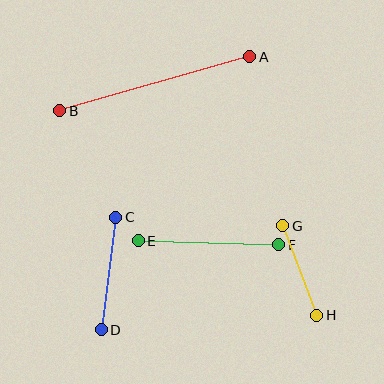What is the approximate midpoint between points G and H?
The midpoint is at approximately (300, 271) pixels.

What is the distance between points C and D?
The distance is approximately 114 pixels.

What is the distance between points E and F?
The distance is approximately 140 pixels.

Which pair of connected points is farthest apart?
Points A and B are farthest apart.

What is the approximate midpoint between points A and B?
The midpoint is at approximately (155, 84) pixels.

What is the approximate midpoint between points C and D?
The midpoint is at approximately (108, 274) pixels.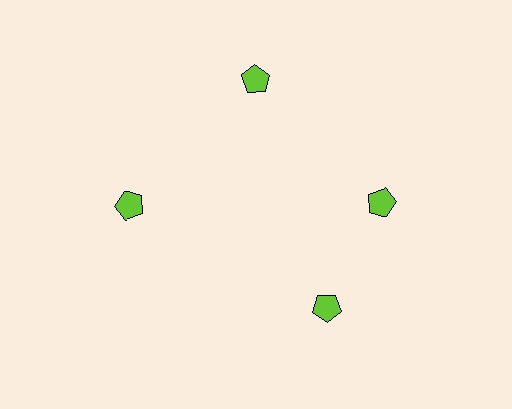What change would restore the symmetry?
The symmetry would be restored by rotating it back into even spacing with its neighbors so that all 4 pentagons sit at equal angles and equal distance from the center.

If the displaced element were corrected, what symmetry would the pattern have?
It would have 4-fold rotational symmetry — the pattern would map onto itself every 90 degrees.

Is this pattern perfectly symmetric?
No. The 4 lime pentagons are arranged in a ring, but one element near the 6 o'clock position is rotated out of alignment along the ring, breaking the 4-fold rotational symmetry.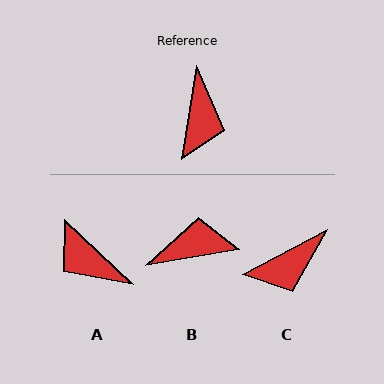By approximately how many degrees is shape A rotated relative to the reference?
Approximately 124 degrees clockwise.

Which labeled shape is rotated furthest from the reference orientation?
A, about 124 degrees away.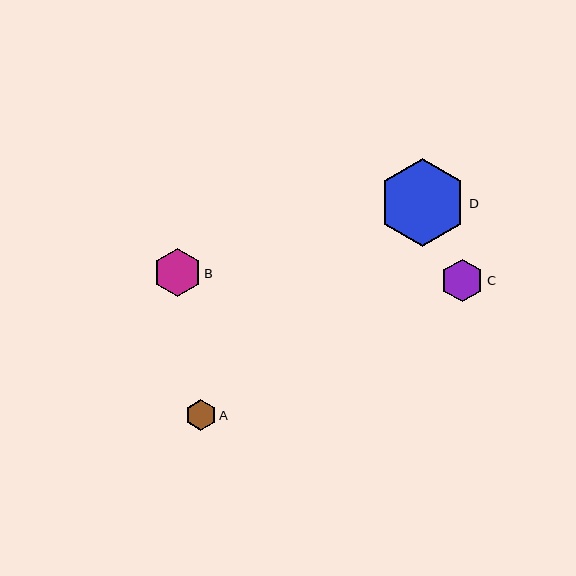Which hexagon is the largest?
Hexagon D is the largest with a size of approximately 88 pixels.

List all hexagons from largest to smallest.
From largest to smallest: D, B, C, A.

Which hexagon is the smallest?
Hexagon A is the smallest with a size of approximately 31 pixels.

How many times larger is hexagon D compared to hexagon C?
Hexagon D is approximately 2.0 times the size of hexagon C.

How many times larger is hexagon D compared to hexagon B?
Hexagon D is approximately 1.8 times the size of hexagon B.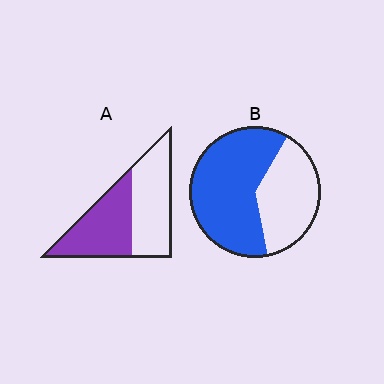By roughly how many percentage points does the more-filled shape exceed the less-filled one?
By roughly 15 percentage points (B over A).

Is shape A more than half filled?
Roughly half.